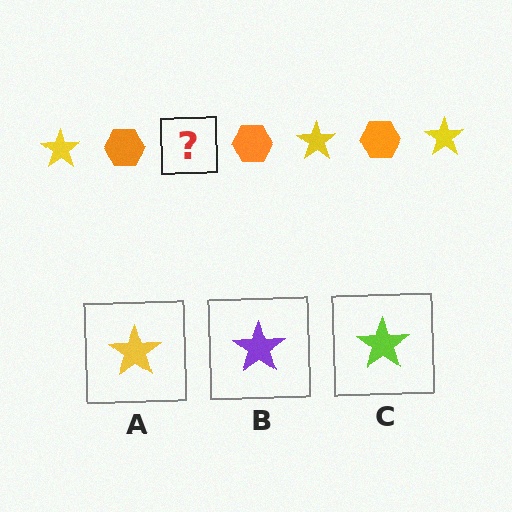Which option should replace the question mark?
Option A.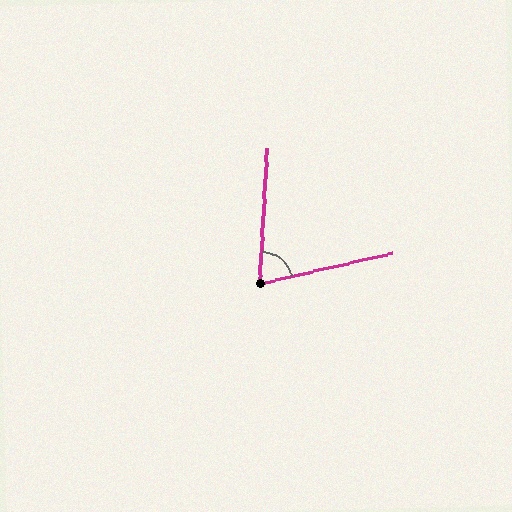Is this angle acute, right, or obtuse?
It is acute.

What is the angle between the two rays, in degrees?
Approximately 74 degrees.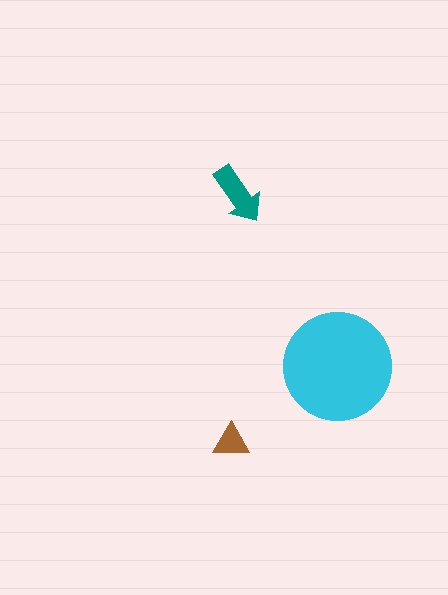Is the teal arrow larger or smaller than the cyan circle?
Smaller.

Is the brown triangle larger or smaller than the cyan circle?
Smaller.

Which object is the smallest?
The brown triangle.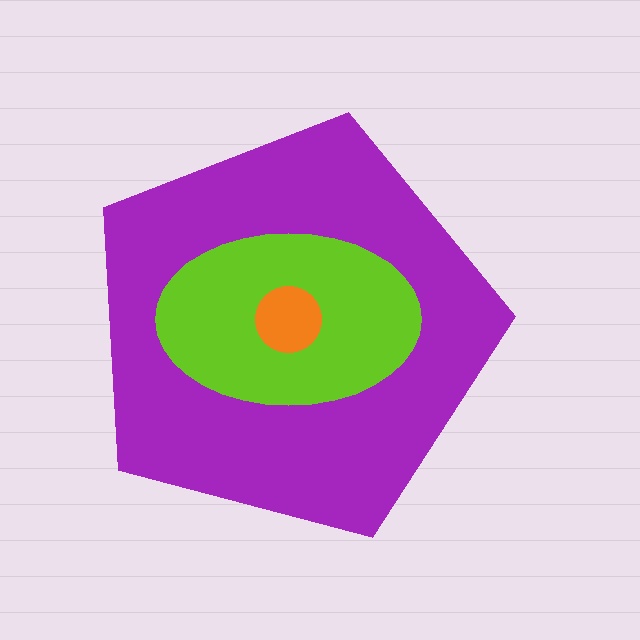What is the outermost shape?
The purple pentagon.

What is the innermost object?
The orange circle.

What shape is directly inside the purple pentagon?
The lime ellipse.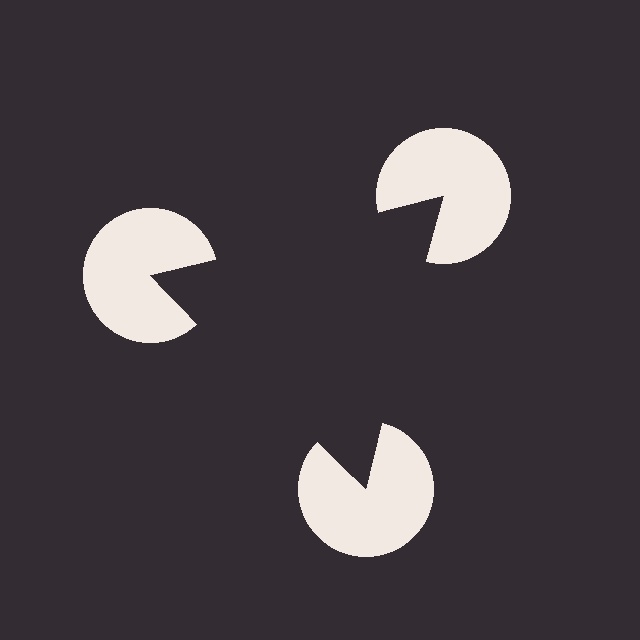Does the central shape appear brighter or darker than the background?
It typically appears slightly darker than the background, even though no actual brightness change is drawn.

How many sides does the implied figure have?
3 sides.